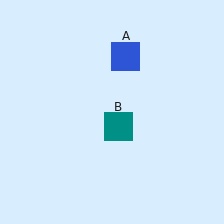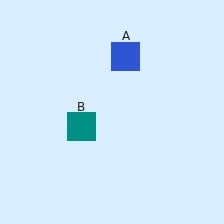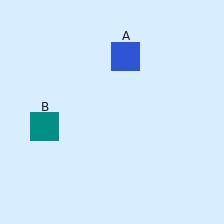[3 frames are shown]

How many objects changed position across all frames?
1 object changed position: teal square (object B).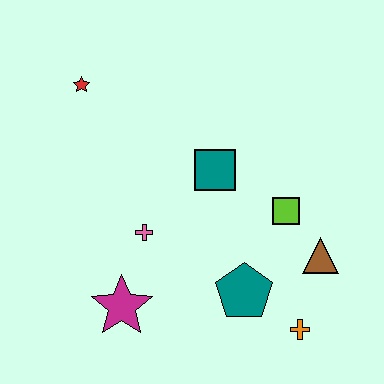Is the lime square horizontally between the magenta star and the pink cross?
No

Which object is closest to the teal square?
The lime square is closest to the teal square.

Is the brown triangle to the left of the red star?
No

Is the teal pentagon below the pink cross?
Yes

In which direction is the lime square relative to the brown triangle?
The lime square is above the brown triangle.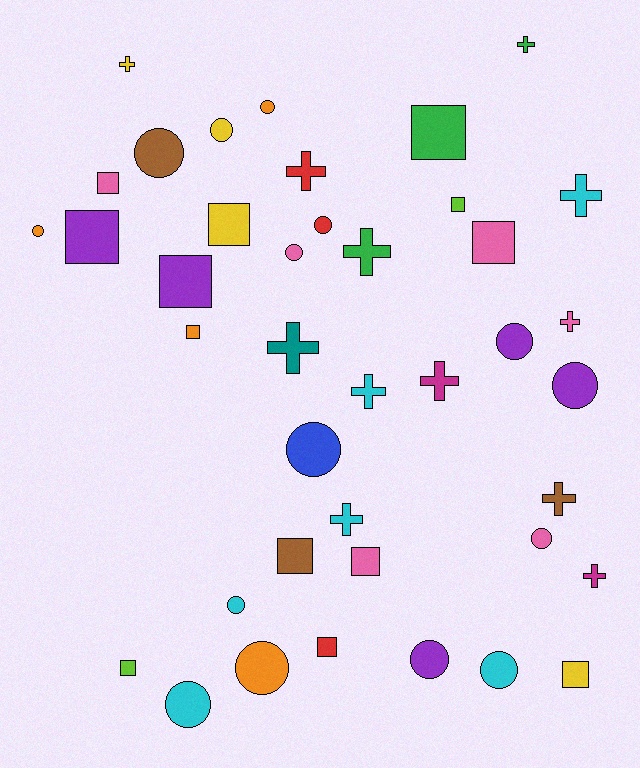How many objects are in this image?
There are 40 objects.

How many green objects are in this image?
There are 3 green objects.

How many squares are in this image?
There are 13 squares.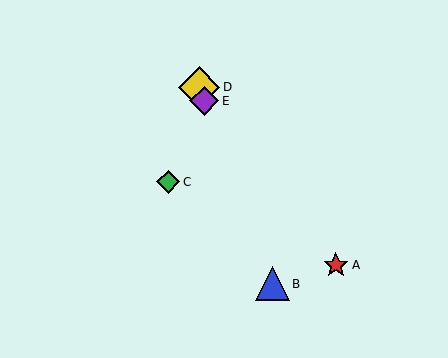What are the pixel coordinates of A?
Object A is at (336, 265).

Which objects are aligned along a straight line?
Objects B, D, E are aligned along a straight line.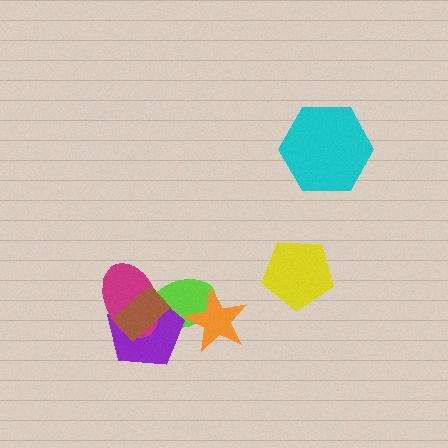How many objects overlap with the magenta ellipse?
3 objects overlap with the magenta ellipse.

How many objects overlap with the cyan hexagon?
0 objects overlap with the cyan hexagon.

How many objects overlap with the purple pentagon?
3 objects overlap with the purple pentagon.